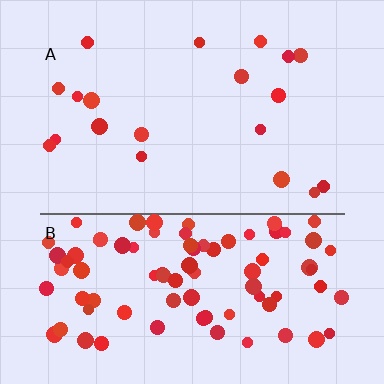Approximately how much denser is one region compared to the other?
Approximately 4.5× — region B over region A.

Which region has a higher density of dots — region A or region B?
B (the bottom).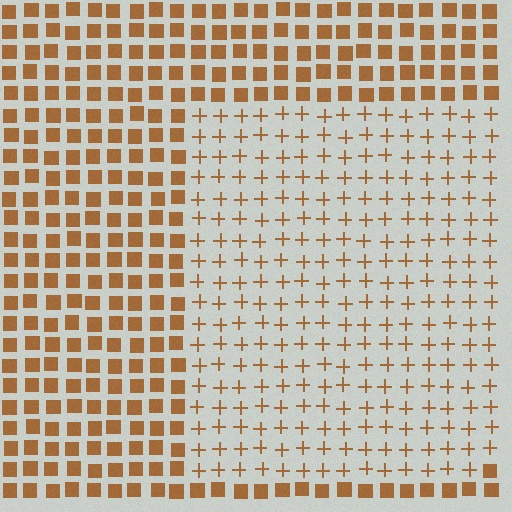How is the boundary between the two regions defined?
The boundary is defined by a change in element shape: plus signs inside vs. squares outside. All elements share the same color and spacing.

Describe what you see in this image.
The image is filled with small brown elements arranged in a uniform grid. A rectangle-shaped region contains plus signs, while the surrounding area contains squares. The boundary is defined purely by the change in element shape.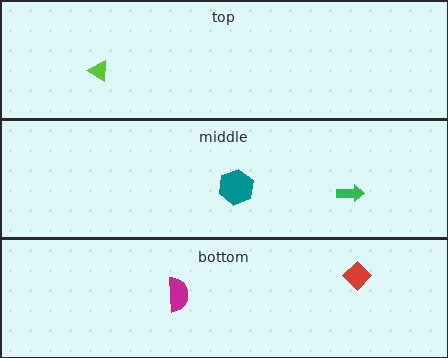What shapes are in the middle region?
The green arrow, the teal hexagon.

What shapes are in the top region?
The lime triangle.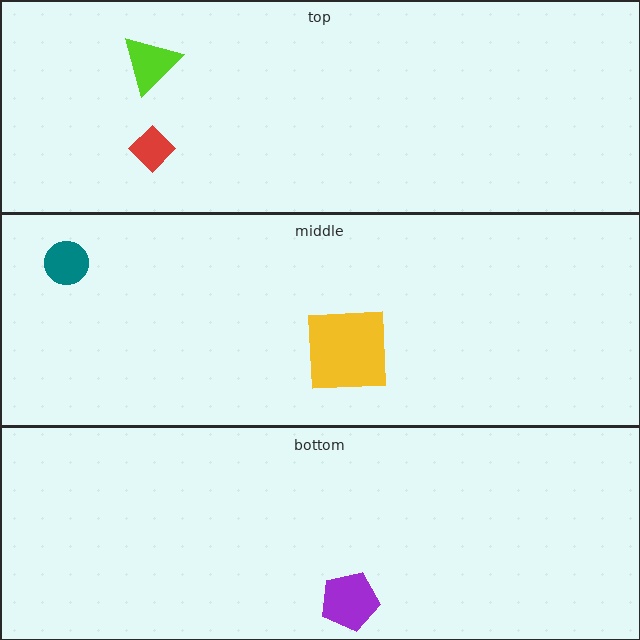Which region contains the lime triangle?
The top region.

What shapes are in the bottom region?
The purple pentagon.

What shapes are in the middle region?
The teal circle, the yellow square.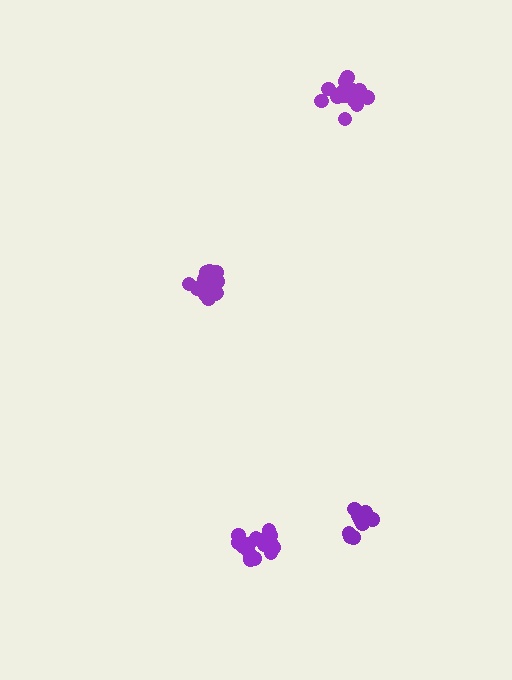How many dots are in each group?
Group 1: 15 dots, Group 2: 11 dots, Group 3: 16 dots, Group 4: 16 dots (58 total).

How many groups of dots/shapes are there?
There are 4 groups.